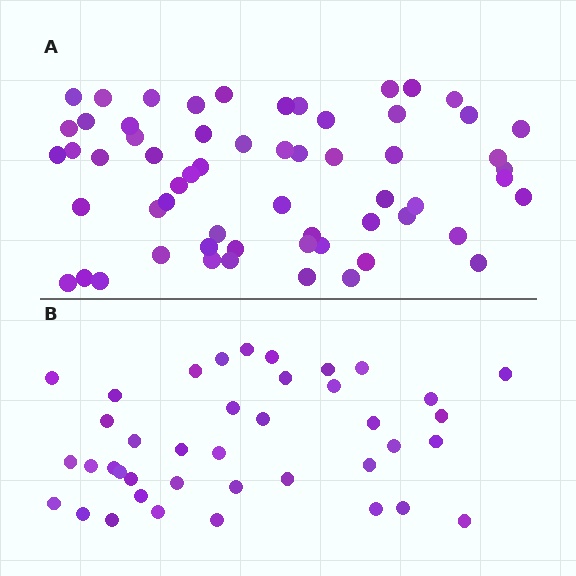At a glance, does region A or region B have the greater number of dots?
Region A (the top region) has more dots.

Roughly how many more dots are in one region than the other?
Region A has approximately 20 more dots than region B.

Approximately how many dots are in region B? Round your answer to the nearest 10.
About 40 dots.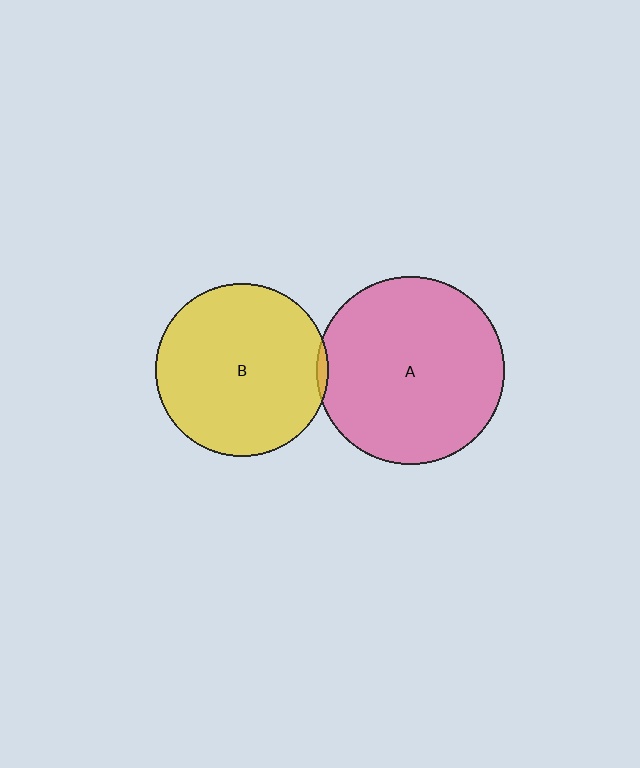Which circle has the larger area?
Circle A (pink).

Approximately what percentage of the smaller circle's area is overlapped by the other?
Approximately 5%.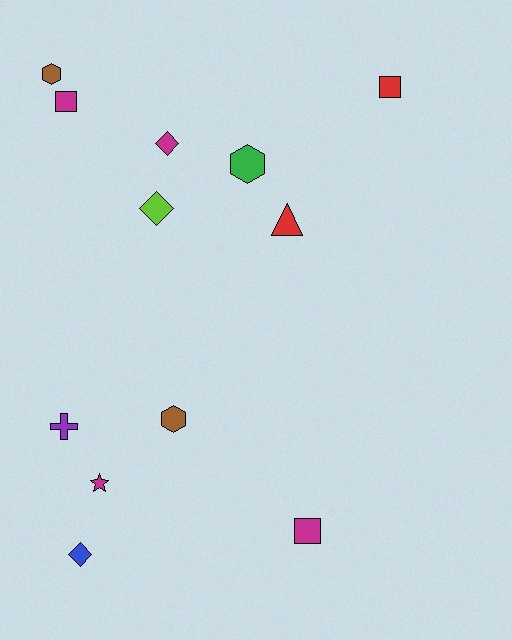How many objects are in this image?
There are 12 objects.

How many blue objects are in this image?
There is 1 blue object.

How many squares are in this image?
There are 3 squares.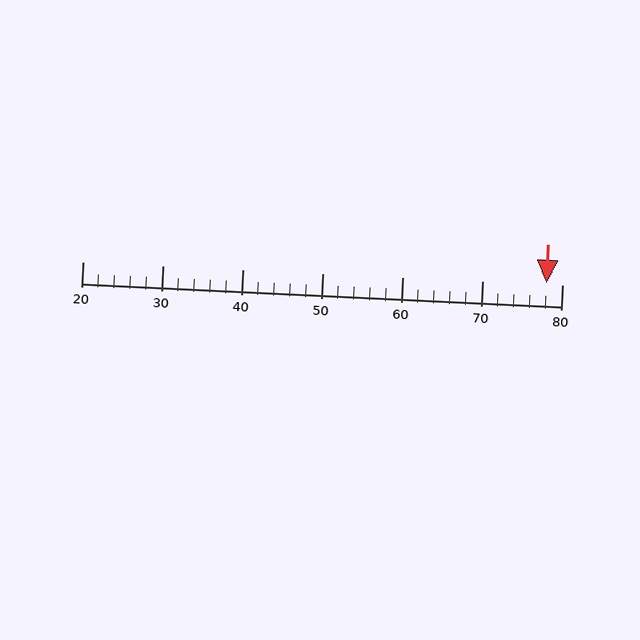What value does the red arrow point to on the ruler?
The red arrow points to approximately 78.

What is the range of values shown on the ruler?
The ruler shows values from 20 to 80.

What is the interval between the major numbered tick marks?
The major tick marks are spaced 10 units apart.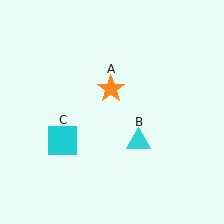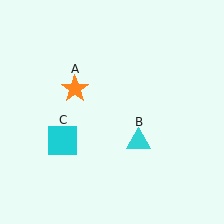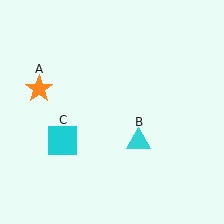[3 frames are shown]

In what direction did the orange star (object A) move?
The orange star (object A) moved left.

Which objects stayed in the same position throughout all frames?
Cyan triangle (object B) and cyan square (object C) remained stationary.